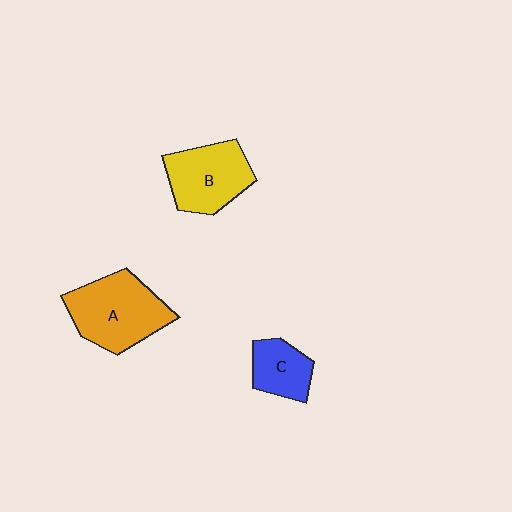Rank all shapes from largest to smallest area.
From largest to smallest: A (orange), B (yellow), C (blue).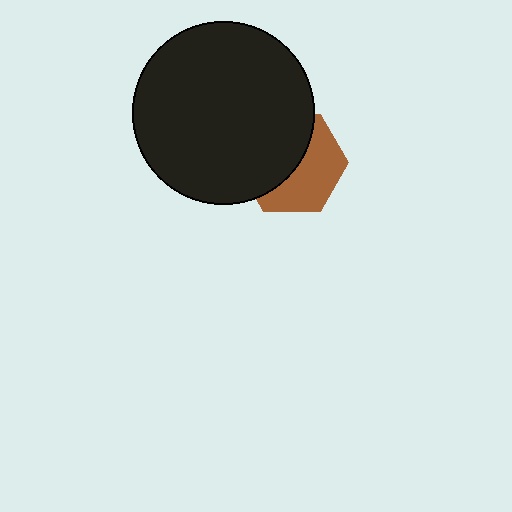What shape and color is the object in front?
The object in front is a black circle.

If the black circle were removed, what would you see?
You would see the complete brown hexagon.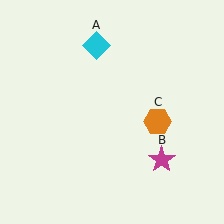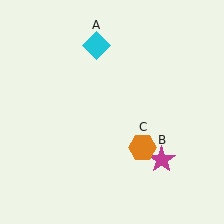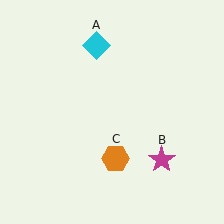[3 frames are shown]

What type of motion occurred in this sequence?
The orange hexagon (object C) rotated clockwise around the center of the scene.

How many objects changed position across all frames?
1 object changed position: orange hexagon (object C).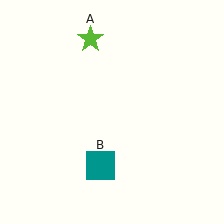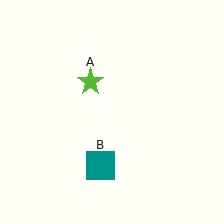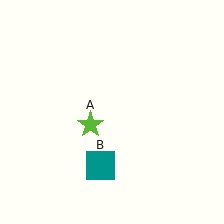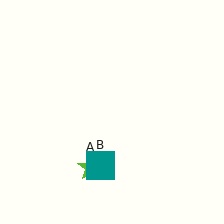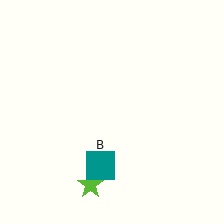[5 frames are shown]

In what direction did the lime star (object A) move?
The lime star (object A) moved down.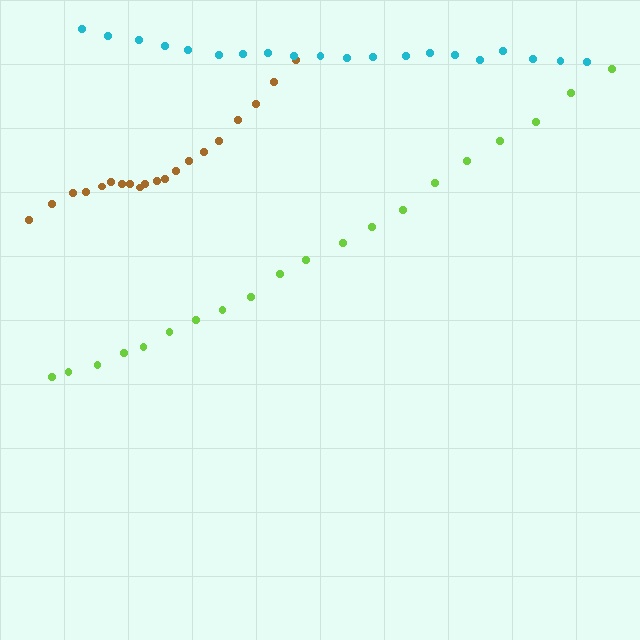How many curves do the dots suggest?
There are 3 distinct paths.